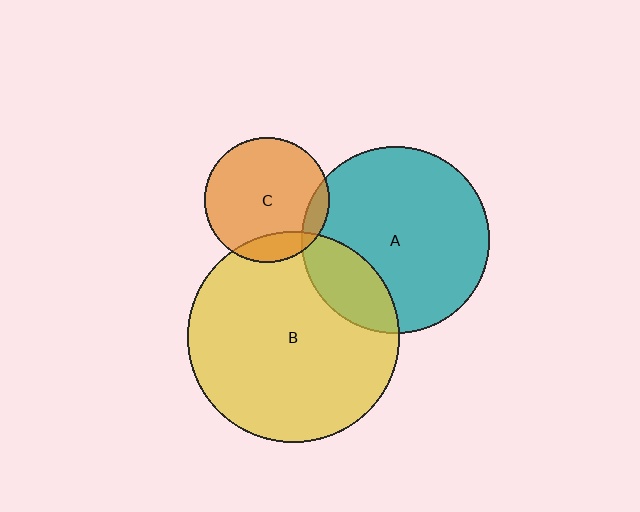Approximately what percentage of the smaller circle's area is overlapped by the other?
Approximately 15%.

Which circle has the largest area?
Circle B (yellow).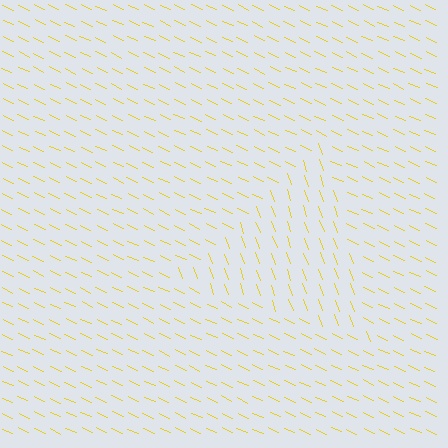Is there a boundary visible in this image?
Yes, there is a texture boundary formed by a change in line orientation.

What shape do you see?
I see a triangle.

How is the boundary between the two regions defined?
The boundary is defined purely by a change in line orientation (approximately 45 degrees difference). All lines are the same color and thickness.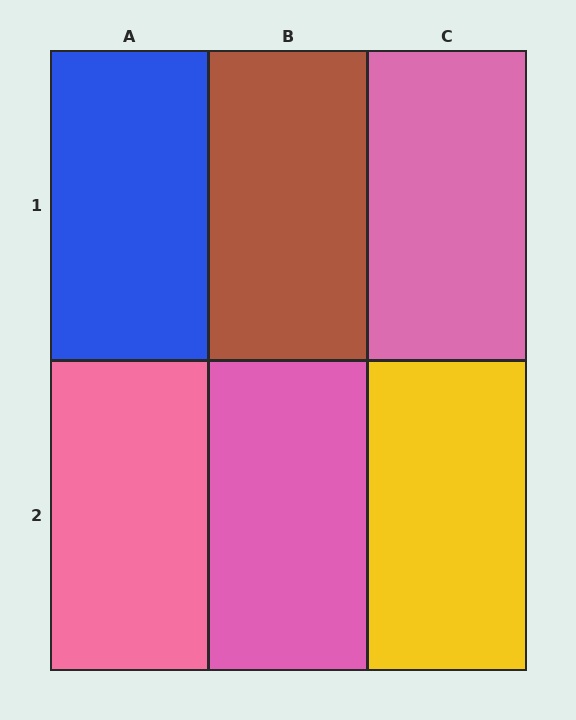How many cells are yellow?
1 cell is yellow.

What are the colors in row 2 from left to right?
Pink, pink, yellow.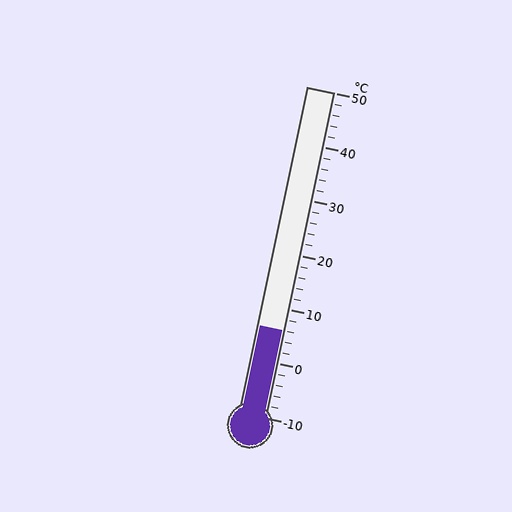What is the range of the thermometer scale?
The thermometer scale ranges from -10°C to 50°C.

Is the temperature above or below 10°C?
The temperature is below 10°C.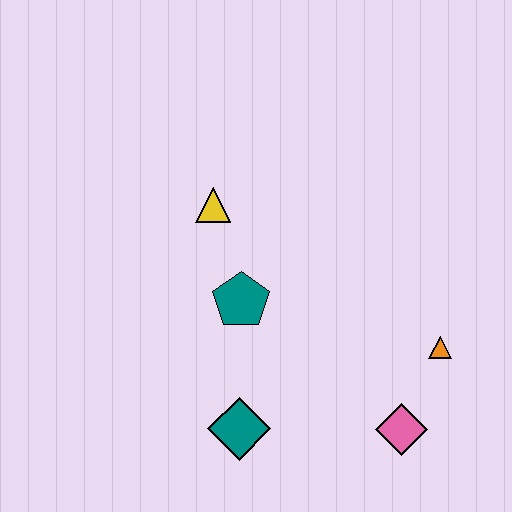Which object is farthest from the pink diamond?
The yellow triangle is farthest from the pink diamond.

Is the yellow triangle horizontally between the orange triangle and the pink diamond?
No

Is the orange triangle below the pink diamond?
No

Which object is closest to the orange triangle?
The pink diamond is closest to the orange triangle.